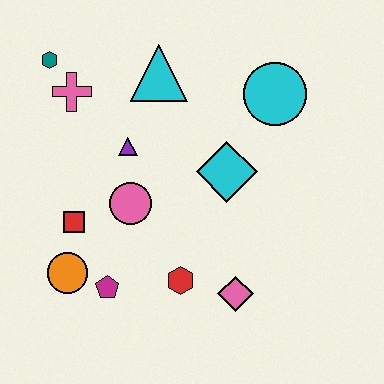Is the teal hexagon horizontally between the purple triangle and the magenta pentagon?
No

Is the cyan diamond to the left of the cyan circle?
Yes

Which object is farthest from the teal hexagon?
The pink diamond is farthest from the teal hexagon.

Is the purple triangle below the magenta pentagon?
No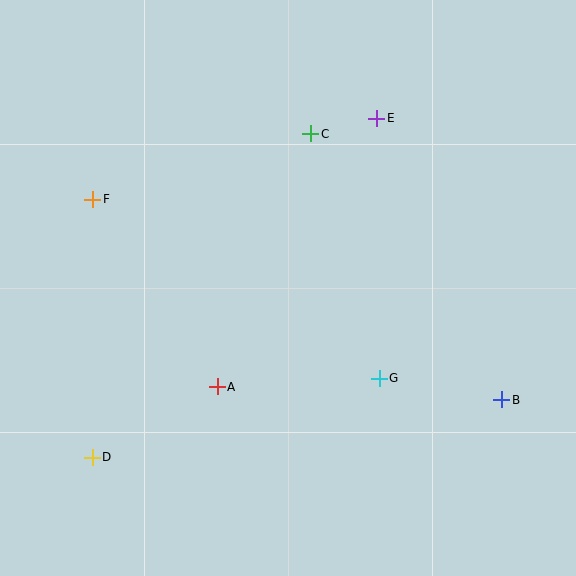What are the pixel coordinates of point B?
Point B is at (502, 400).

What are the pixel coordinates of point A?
Point A is at (217, 387).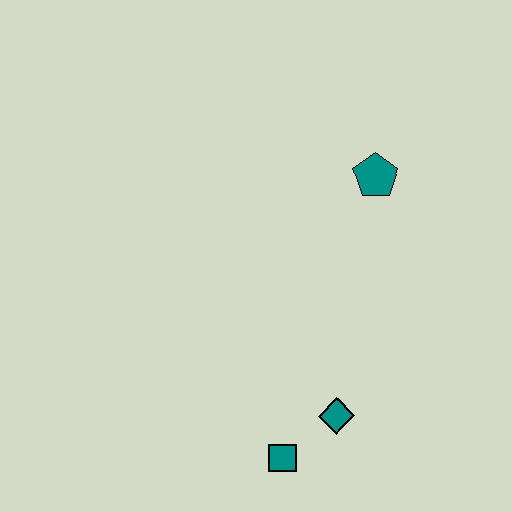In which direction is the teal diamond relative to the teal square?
The teal diamond is to the right of the teal square.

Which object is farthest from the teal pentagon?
The teal square is farthest from the teal pentagon.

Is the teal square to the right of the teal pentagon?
No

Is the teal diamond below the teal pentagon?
Yes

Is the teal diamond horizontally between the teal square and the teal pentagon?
Yes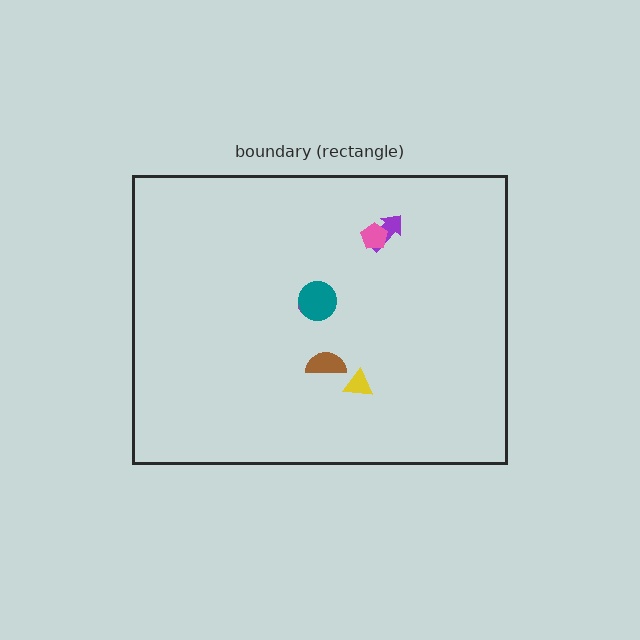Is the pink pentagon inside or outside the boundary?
Inside.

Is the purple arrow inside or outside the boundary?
Inside.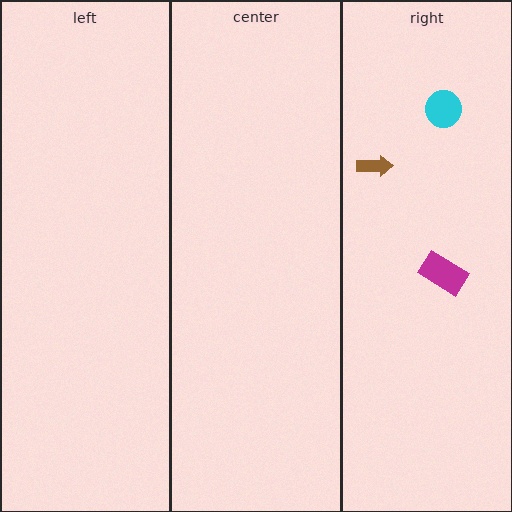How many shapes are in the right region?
3.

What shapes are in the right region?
The brown arrow, the cyan circle, the magenta rectangle.